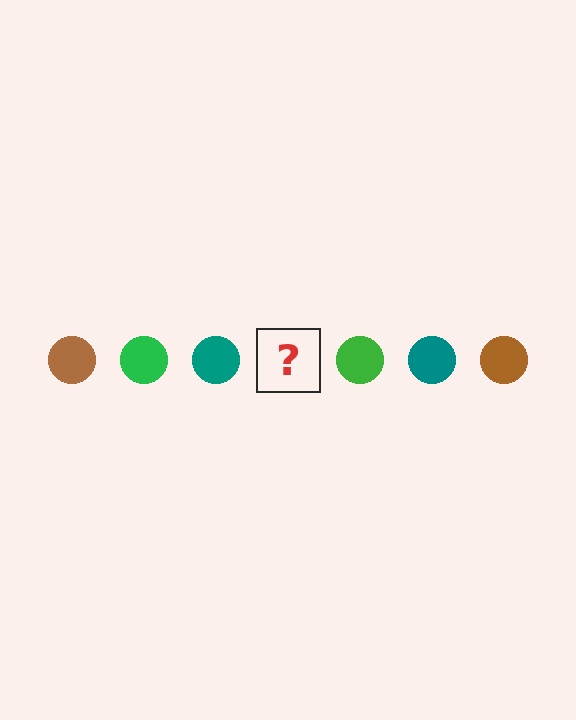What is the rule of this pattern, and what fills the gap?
The rule is that the pattern cycles through brown, green, teal circles. The gap should be filled with a brown circle.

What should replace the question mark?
The question mark should be replaced with a brown circle.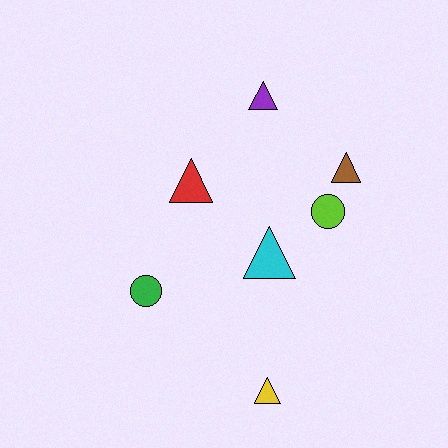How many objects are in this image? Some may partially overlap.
There are 7 objects.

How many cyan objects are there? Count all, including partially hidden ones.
There is 1 cyan object.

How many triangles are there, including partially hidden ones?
There are 5 triangles.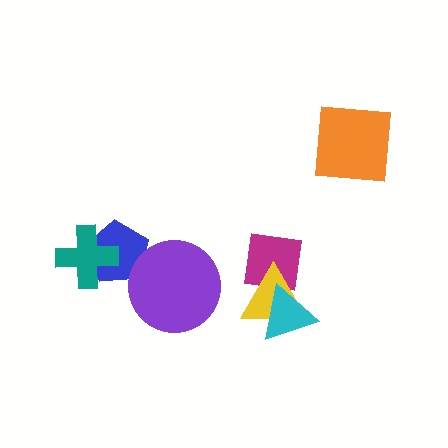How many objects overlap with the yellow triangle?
2 objects overlap with the yellow triangle.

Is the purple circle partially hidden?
No, no other shape covers it.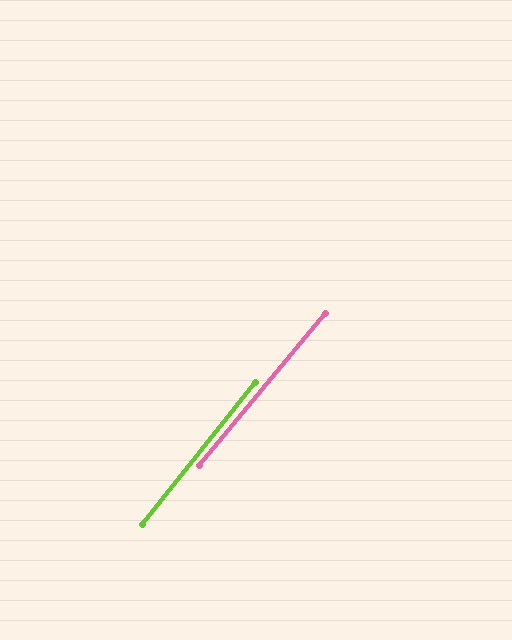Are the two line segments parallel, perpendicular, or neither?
Parallel — their directions differ by only 1.2°.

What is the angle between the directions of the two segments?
Approximately 1 degree.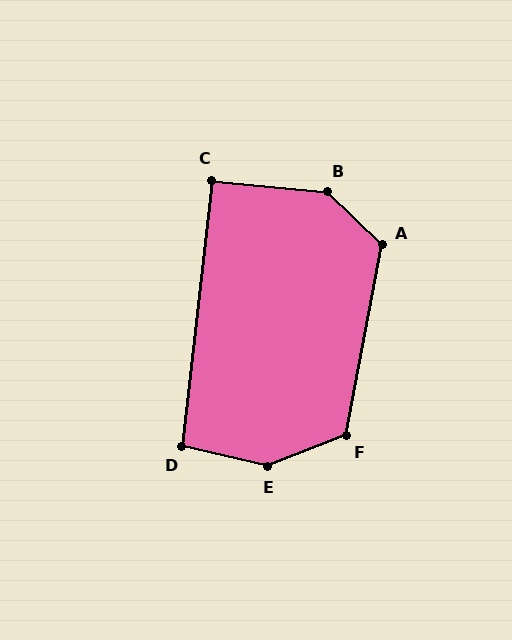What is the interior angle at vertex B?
Approximately 142 degrees (obtuse).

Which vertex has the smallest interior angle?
C, at approximately 91 degrees.